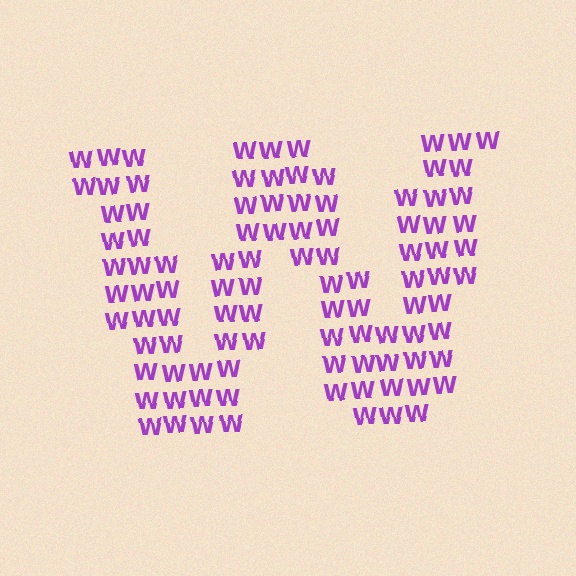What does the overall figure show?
The overall figure shows the letter W.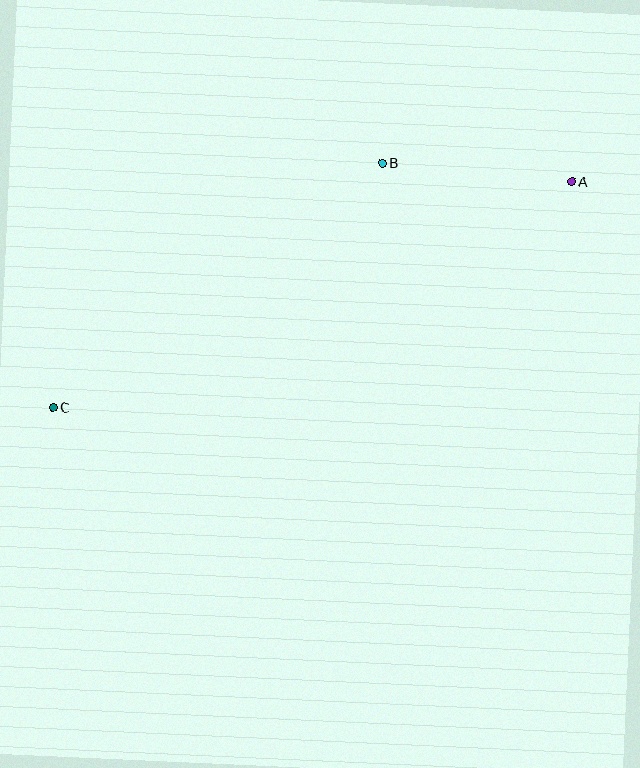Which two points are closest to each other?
Points A and B are closest to each other.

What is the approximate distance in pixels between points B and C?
The distance between B and C is approximately 410 pixels.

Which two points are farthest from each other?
Points A and C are farthest from each other.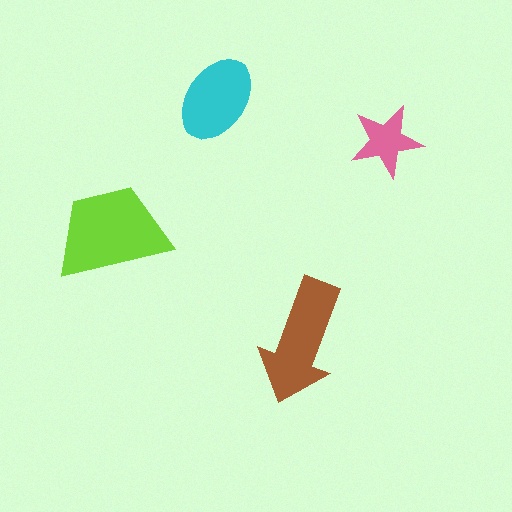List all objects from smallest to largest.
The pink star, the cyan ellipse, the brown arrow, the lime trapezoid.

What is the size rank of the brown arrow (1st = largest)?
2nd.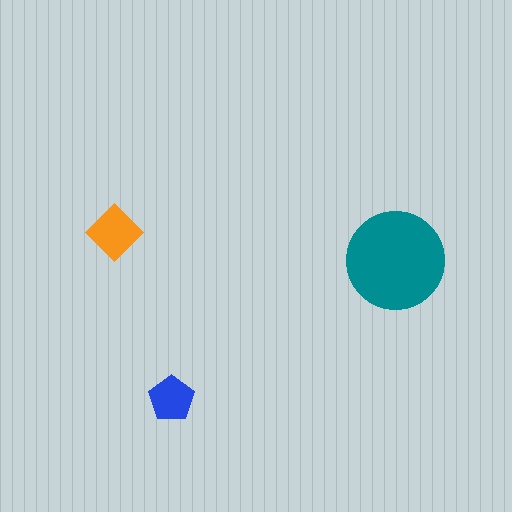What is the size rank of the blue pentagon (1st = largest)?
3rd.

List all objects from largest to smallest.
The teal circle, the orange diamond, the blue pentagon.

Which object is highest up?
The orange diamond is topmost.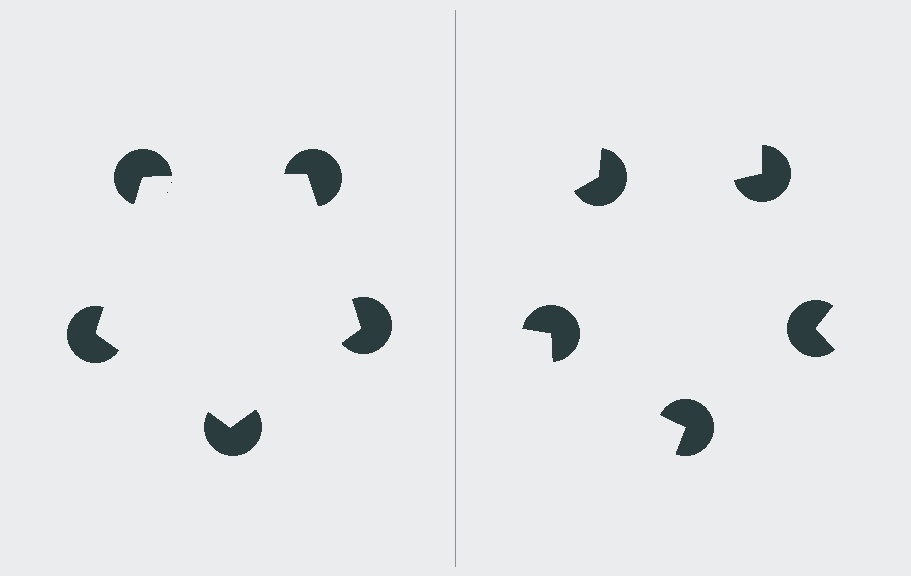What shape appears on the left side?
An illusory pentagon.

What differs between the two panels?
The pac-man discs are positioned identically on both sides; only the wedge orientations differ. On the left they align to a pentagon; on the right they are misaligned.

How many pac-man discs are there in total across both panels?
10 — 5 on each side.